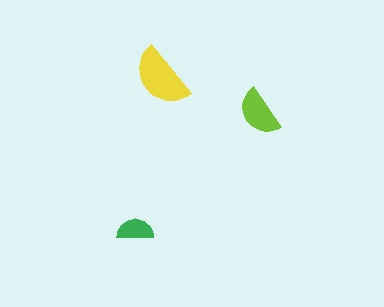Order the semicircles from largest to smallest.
the yellow one, the lime one, the green one.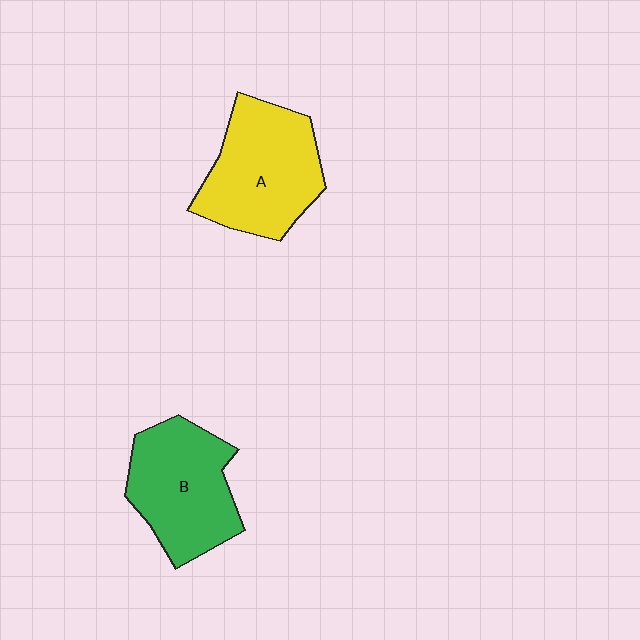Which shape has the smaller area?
Shape B (green).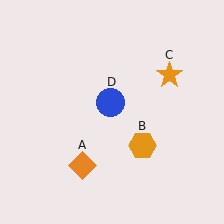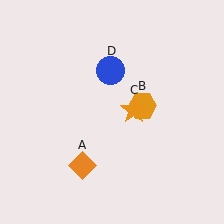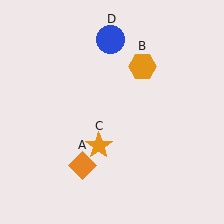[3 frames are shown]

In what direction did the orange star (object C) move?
The orange star (object C) moved down and to the left.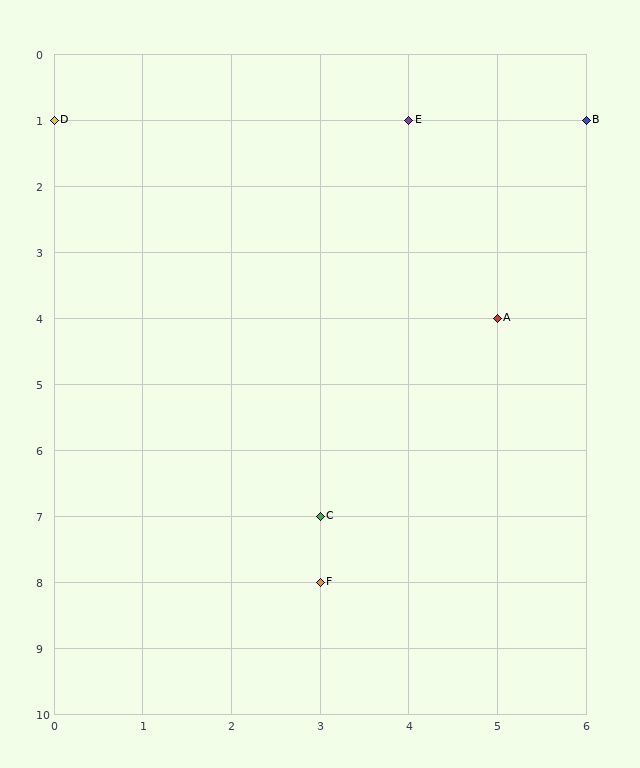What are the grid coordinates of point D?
Point D is at grid coordinates (0, 1).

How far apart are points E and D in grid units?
Points E and D are 4 columns apart.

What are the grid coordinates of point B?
Point B is at grid coordinates (6, 1).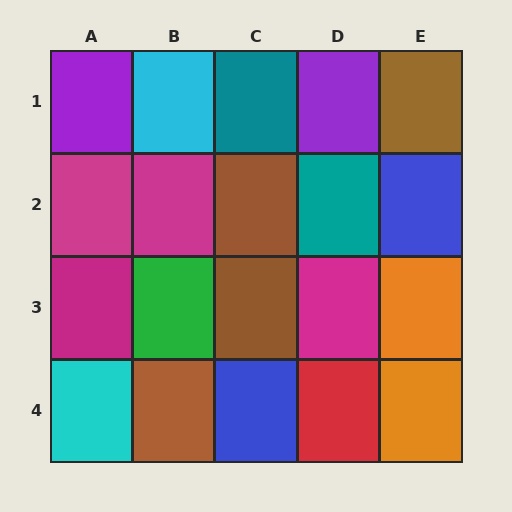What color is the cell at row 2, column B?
Magenta.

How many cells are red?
1 cell is red.